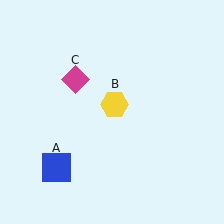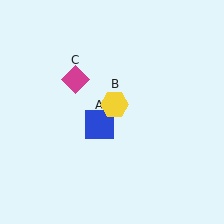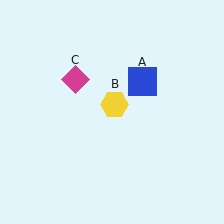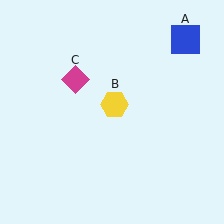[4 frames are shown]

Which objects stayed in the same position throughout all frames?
Yellow hexagon (object B) and magenta diamond (object C) remained stationary.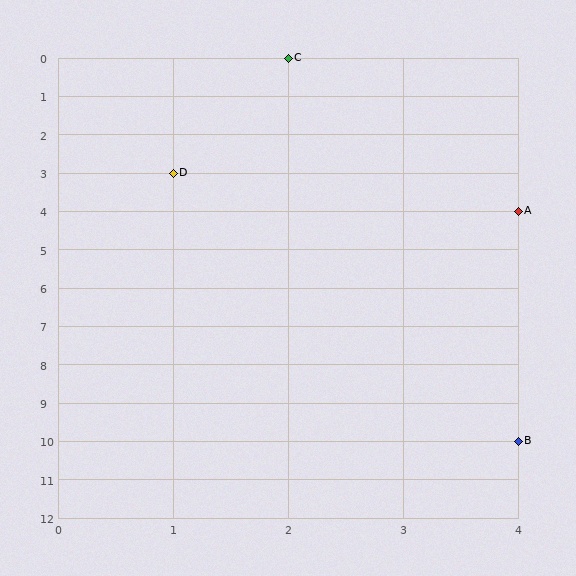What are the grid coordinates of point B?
Point B is at grid coordinates (4, 10).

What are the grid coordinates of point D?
Point D is at grid coordinates (1, 3).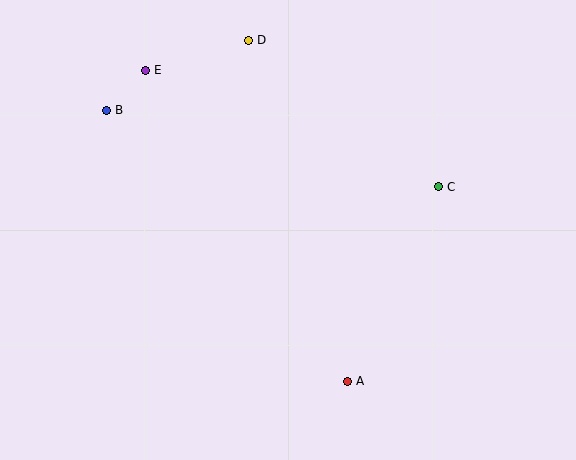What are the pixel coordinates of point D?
Point D is at (248, 40).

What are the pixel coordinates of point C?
Point C is at (438, 187).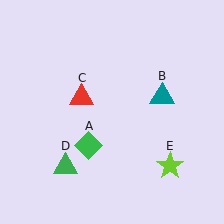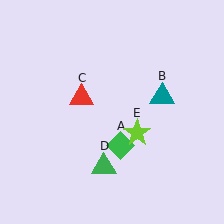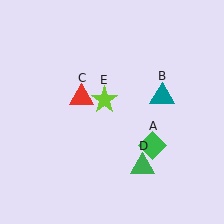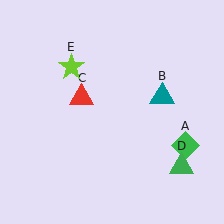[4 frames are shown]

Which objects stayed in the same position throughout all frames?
Teal triangle (object B) and red triangle (object C) remained stationary.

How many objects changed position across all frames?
3 objects changed position: green diamond (object A), green triangle (object D), lime star (object E).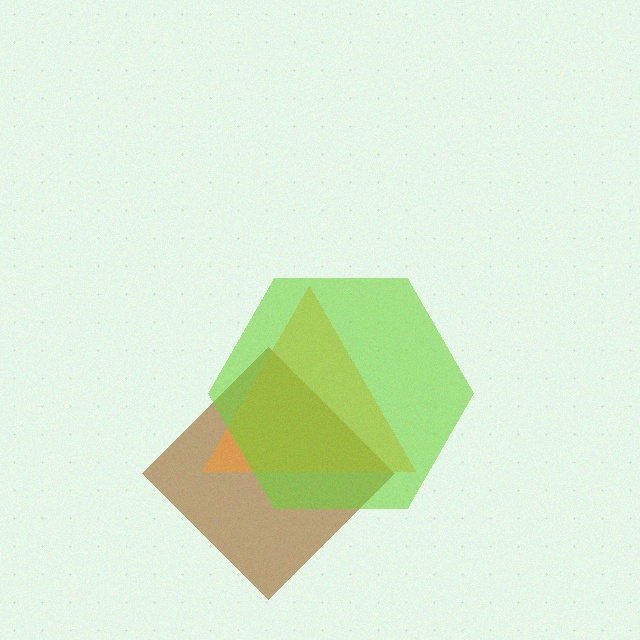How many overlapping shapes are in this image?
There are 3 overlapping shapes in the image.